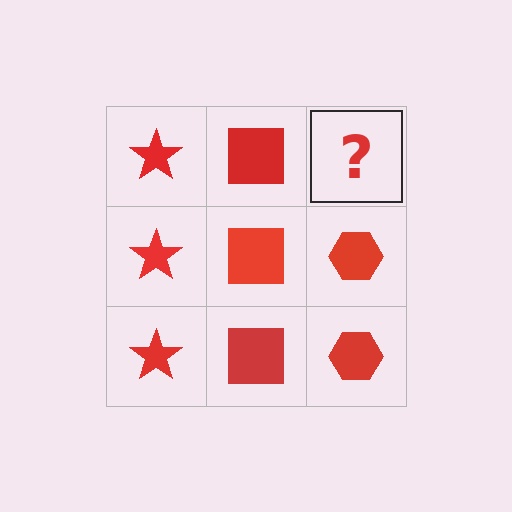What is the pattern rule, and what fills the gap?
The rule is that each column has a consistent shape. The gap should be filled with a red hexagon.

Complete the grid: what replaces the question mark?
The question mark should be replaced with a red hexagon.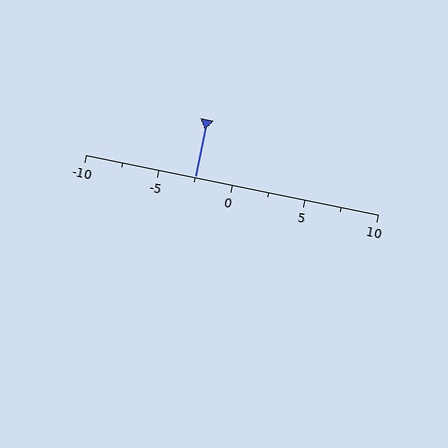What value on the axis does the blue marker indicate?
The marker indicates approximately -2.5.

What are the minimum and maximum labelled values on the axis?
The axis runs from -10 to 10.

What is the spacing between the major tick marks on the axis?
The major ticks are spaced 5 apart.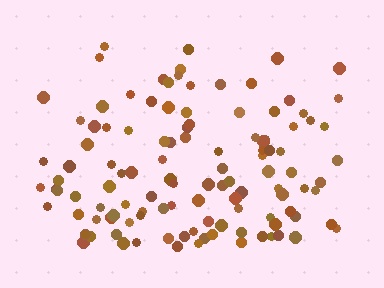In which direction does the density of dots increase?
From top to bottom, with the bottom side densest.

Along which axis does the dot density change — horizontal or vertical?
Vertical.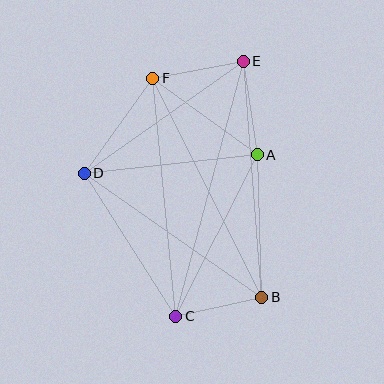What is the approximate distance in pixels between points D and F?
The distance between D and F is approximately 117 pixels.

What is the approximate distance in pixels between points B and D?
The distance between B and D is approximately 217 pixels.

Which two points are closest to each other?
Points B and C are closest to each other.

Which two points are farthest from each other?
Points C and E are farthest from each other.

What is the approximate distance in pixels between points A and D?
The distance between A and D is approximately 174 pixels.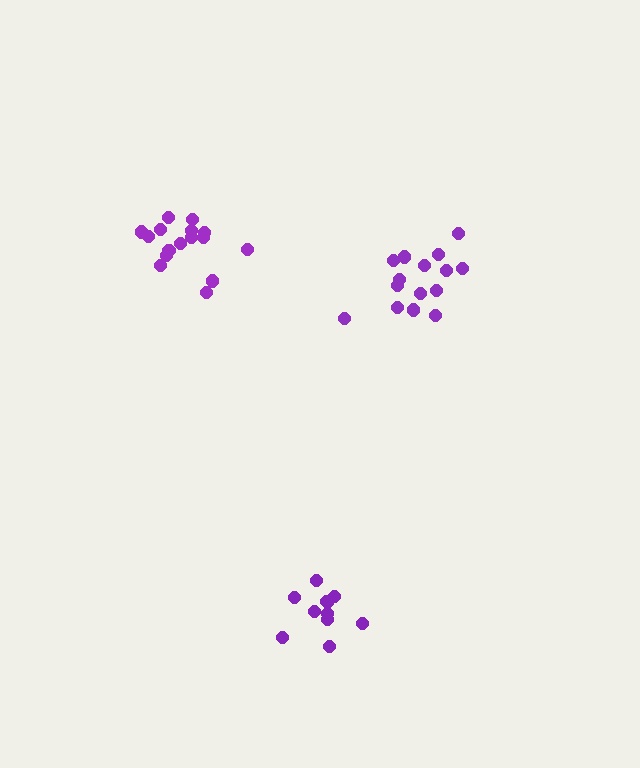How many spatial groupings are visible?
There are 3 spatial groupings.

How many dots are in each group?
Group 1: 11 dots, Group 2: 15 dots, Group 3: 16 dots (42 total).